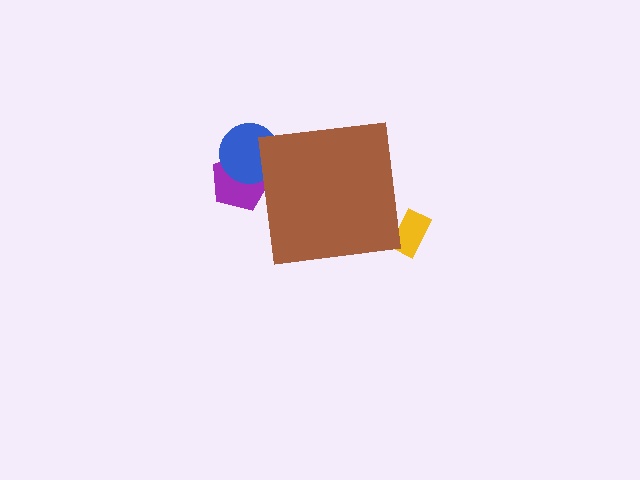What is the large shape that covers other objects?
A brown square.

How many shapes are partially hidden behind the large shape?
3 shapes are partially hidden.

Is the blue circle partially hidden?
Yes, the blue circle is partially hidden behind the brown square.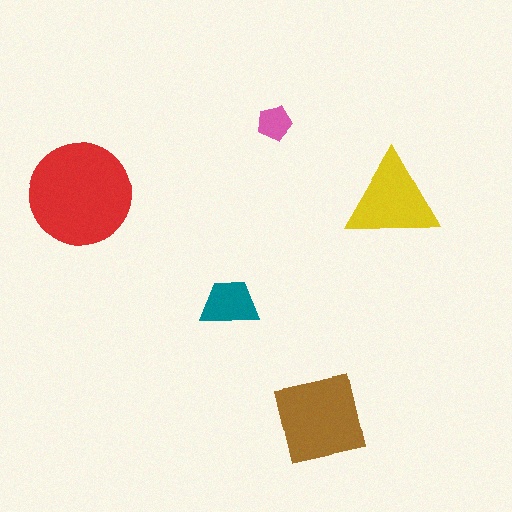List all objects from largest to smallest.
The red circle, the brown square, the yellow triangle, the teal trapezoid, the pink pentagon.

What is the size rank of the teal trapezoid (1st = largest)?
4th.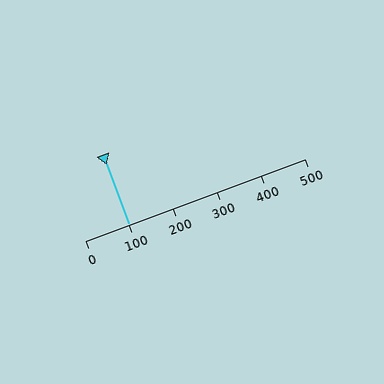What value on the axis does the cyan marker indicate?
The marker indicates approximately 100.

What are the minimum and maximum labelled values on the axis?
The axis runs from 0 to 500.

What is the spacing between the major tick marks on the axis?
The major ticks are spaced 100 apart.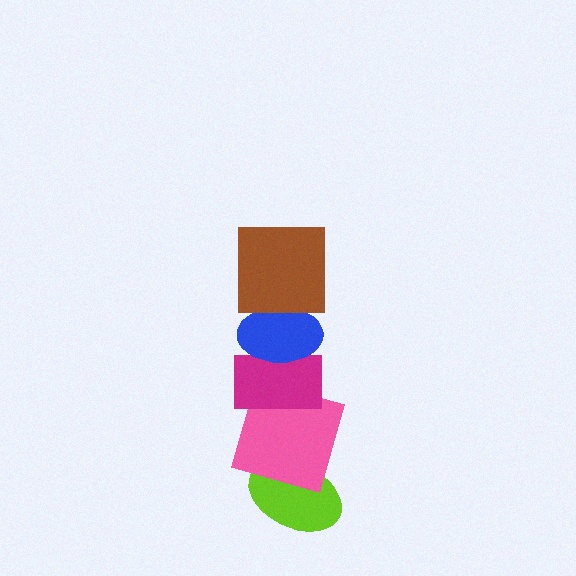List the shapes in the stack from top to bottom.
From top to bottom: the brown square, the blue ellipse, the magenta rectangle, the pink square, the lime ellipse.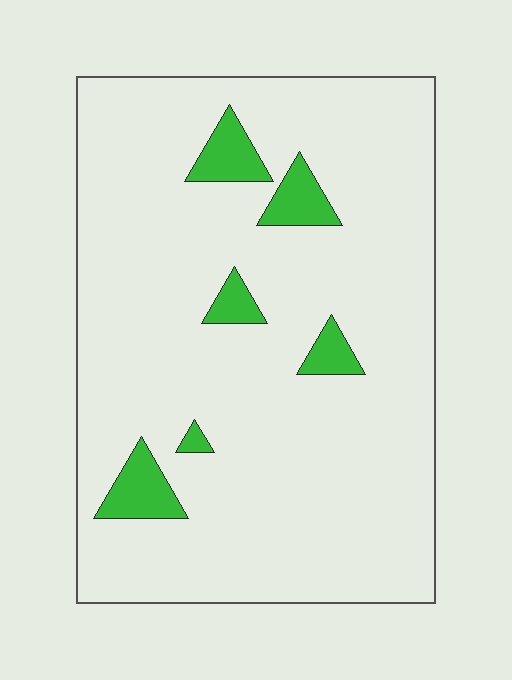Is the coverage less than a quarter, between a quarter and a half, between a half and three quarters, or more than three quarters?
Less than a quarter.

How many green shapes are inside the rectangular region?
6.